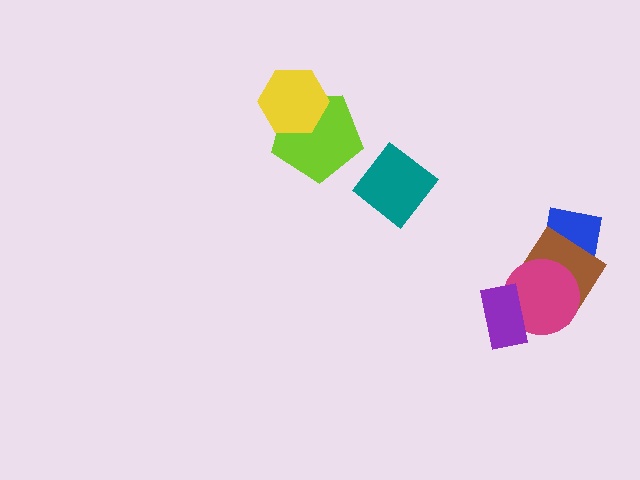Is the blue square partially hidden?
Yes, it is partially covered by another shape.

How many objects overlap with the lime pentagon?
1 object overlaps with the lime pentagon.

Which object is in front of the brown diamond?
The magenta circle is in front of the brown diamond.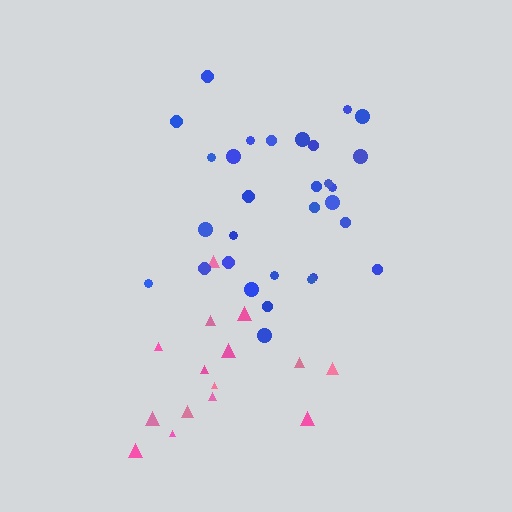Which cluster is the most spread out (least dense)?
Pink.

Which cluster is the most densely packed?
Blue.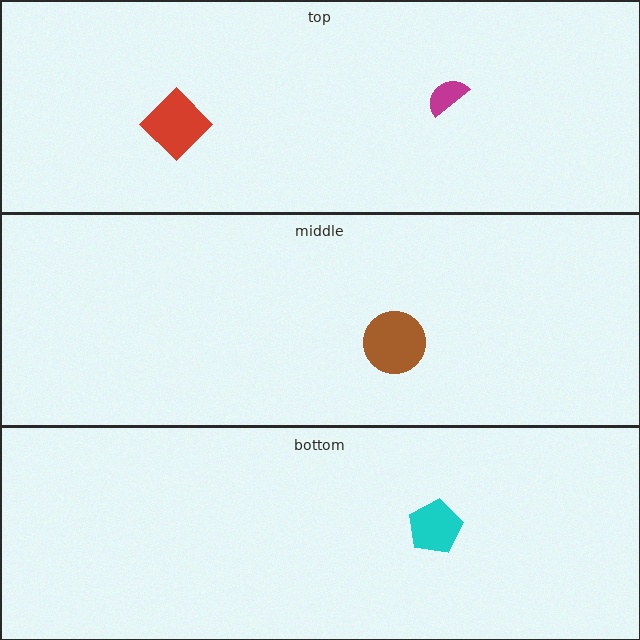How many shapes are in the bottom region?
1.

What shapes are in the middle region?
The brown circle.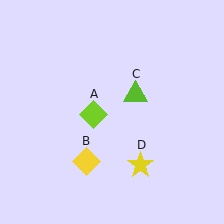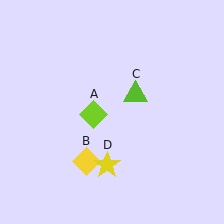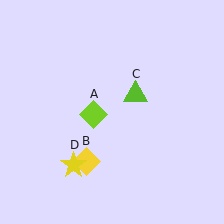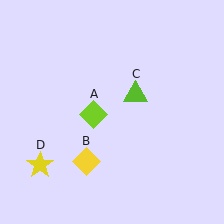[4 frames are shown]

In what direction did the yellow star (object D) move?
The yellow star (object D) moved left.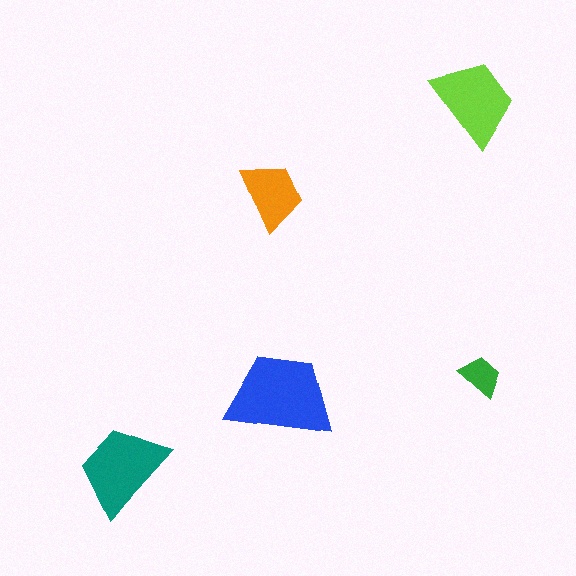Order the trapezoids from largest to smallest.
the blue one, the teal one, the lime one, the orange one, the green one.